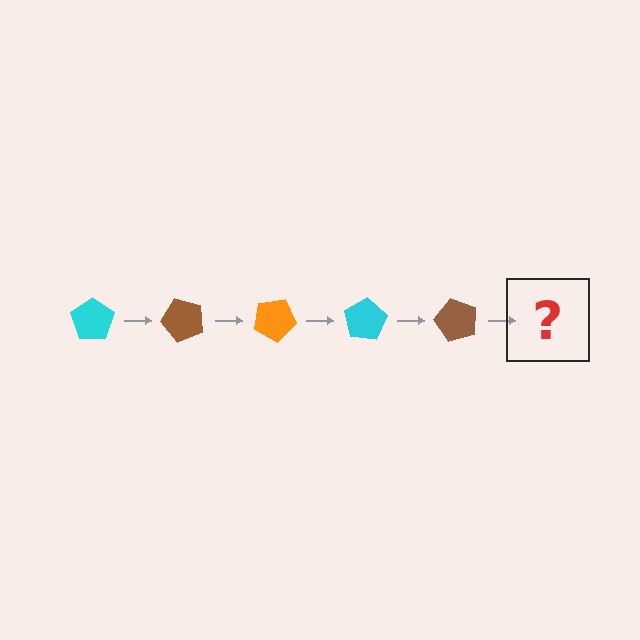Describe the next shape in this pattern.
It should be an orange pentagon, rotated 250 degrees from the start.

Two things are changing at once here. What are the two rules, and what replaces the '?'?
The two rules are that it rotates 50 degrees each step and the color cycles through cyan, brown, and orange. The '?' should be an orange pentagon, rotated 250 degrees from the start.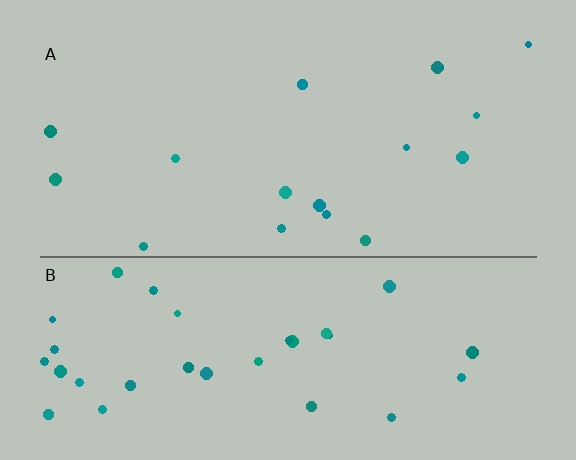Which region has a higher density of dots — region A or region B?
B (the bottom).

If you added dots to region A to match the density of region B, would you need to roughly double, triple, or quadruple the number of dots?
Approximately double.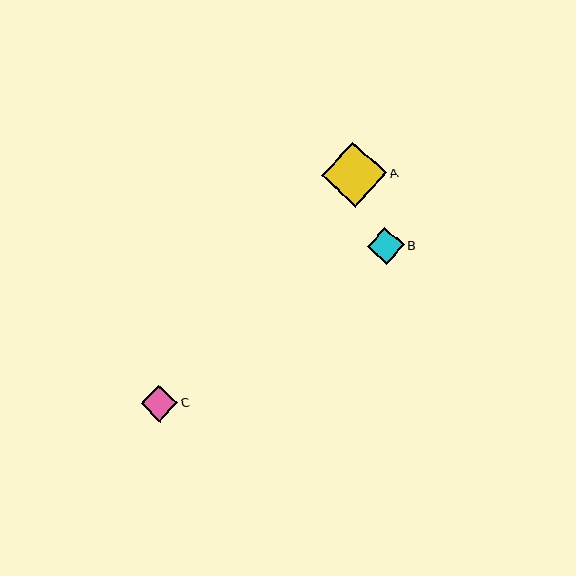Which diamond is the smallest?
Diamond C is the smallest with a size of approximately 37 pixels.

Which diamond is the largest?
Diamond A is the largest with a size of approximately 65 pixels.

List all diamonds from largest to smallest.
From largest to smallest: A, B, C.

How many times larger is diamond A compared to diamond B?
Diamond A is approximately 1.8 times the size of diamond B.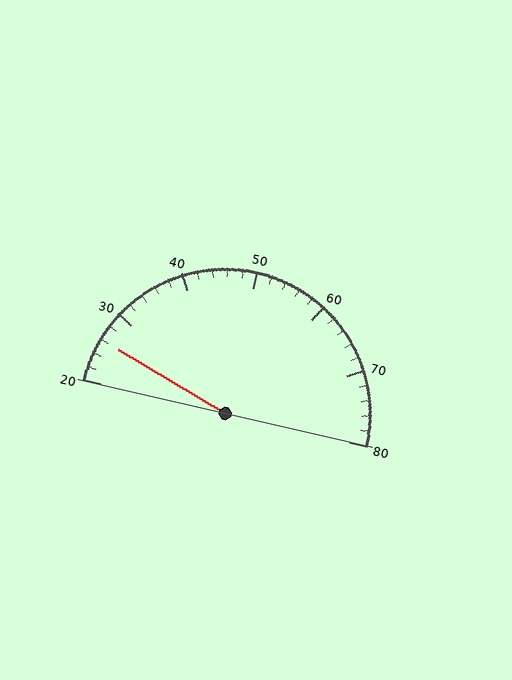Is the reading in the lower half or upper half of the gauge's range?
The reading is in the lower half of the range (20 to 80).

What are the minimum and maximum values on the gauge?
The gauge ranges from 20 to 80.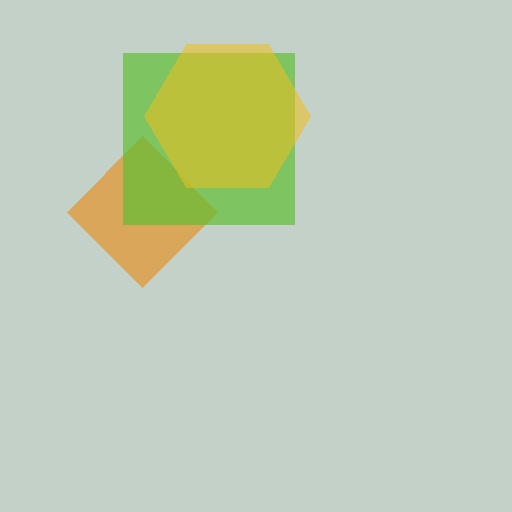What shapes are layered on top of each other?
The layered shapes are: an orange diamond, a lime square, a yellow hexagon.